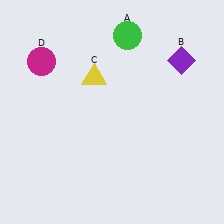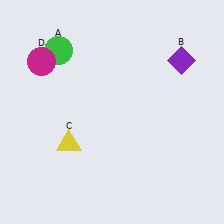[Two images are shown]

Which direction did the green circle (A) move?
The green circle (A) moved left.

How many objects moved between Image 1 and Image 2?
2 objects moved between the two images.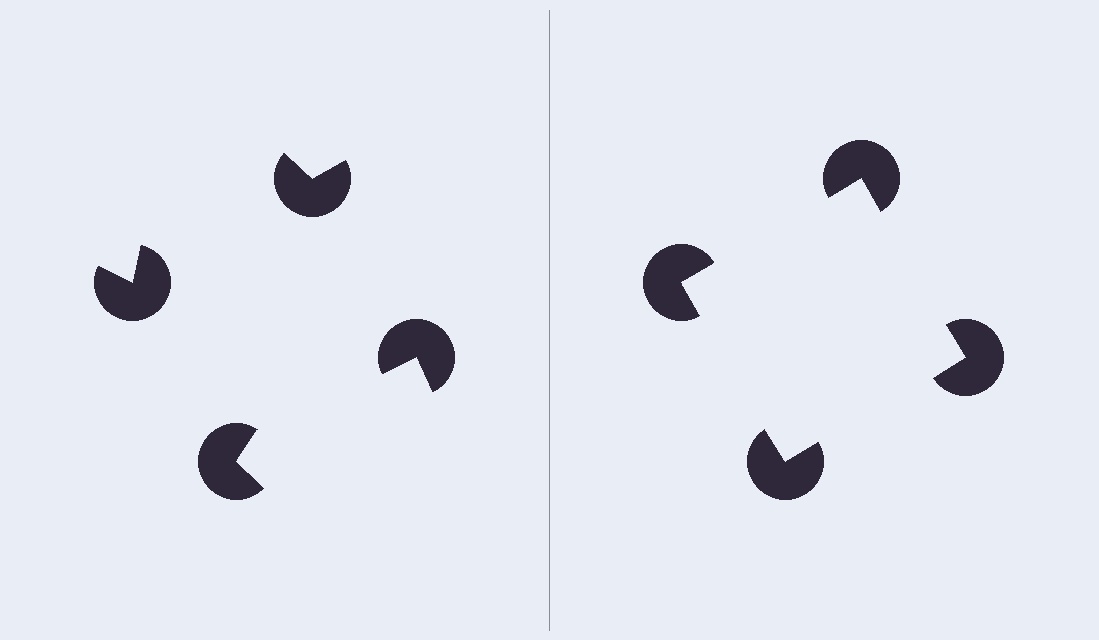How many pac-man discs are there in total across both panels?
8 — 4 on each side.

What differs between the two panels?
The pac-man discs are positioned identically on both sides; only the wedge orientations differ. On the right they align to a square; on the left they are misaligned.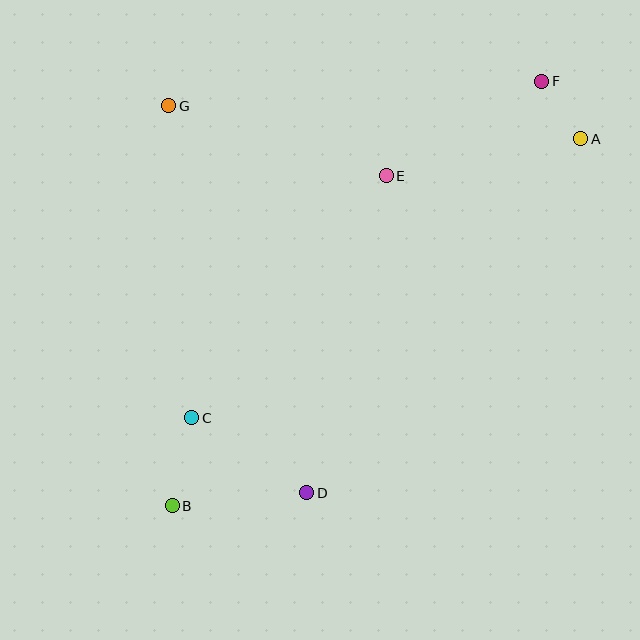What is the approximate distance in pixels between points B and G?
The distance between B and G is approximately 400 pixels.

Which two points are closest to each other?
Points A and F are closest to each other.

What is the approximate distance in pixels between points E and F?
The distance between E and F is approximately 182 pixels.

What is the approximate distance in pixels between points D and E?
The distance between D and E is approximately 327 pixels.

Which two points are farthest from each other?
Points B and F are farthest from each other.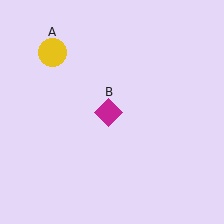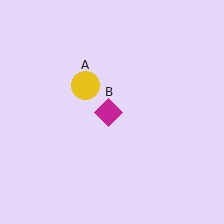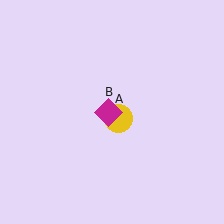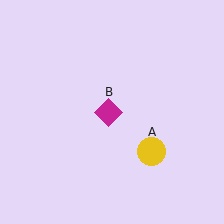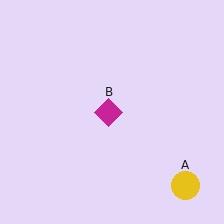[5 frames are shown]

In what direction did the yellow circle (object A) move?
The yellow circle (object A) moved down and to the right.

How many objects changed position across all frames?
1 object changed position: yellow circle (object A).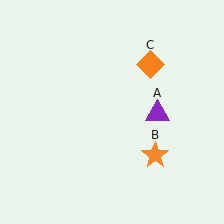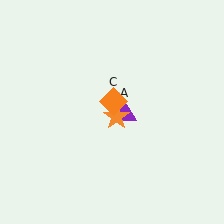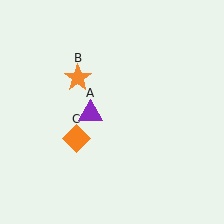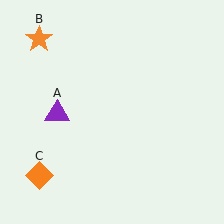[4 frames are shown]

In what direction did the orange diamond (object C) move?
The orange diamond (object C) moved down and to the left.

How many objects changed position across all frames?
3 objects changed position: purple triangle (object A), orange star (object B), orange diamond (object C).